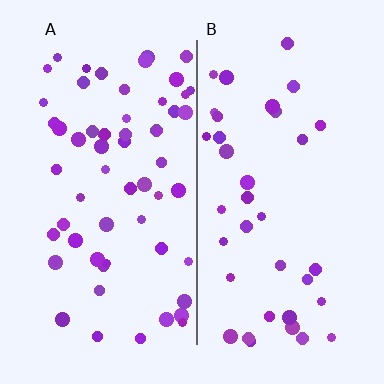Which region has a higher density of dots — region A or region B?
A (the left).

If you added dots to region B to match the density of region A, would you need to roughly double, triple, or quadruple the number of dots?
Approximately double.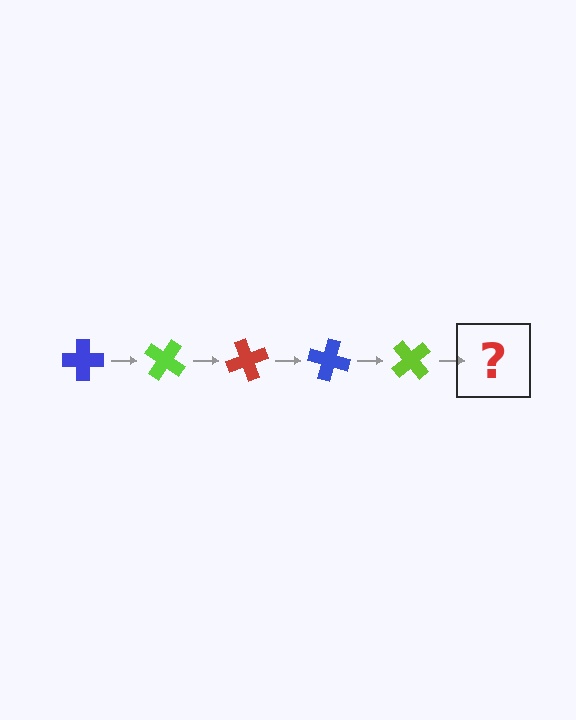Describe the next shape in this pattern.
It should be a red cross, rotated 175 degrees from the start.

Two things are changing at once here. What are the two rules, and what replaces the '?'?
The two rules are that it rotates 35 degrees each step and the color cycles through blue, lime, and red. The '?' should be a red cross, rotated 175 degrees from the start.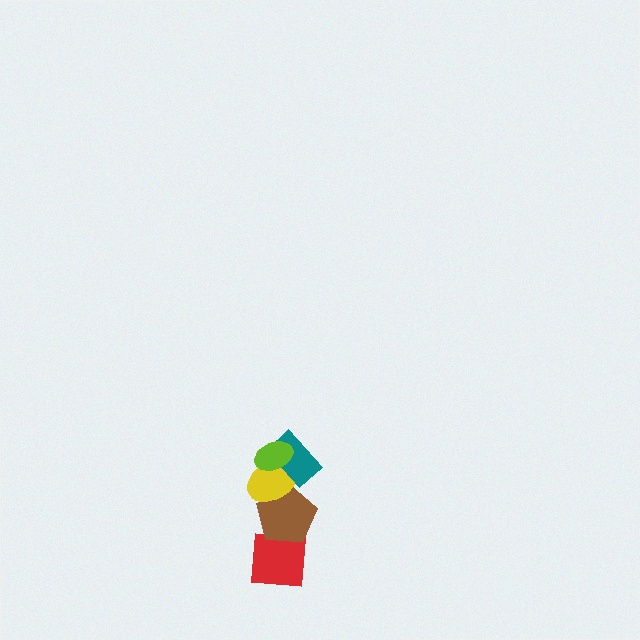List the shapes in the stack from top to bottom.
From top to bottom: the lime ellipse, the teal rectangle, the yellow ellipse, the brown pentagon, the red square.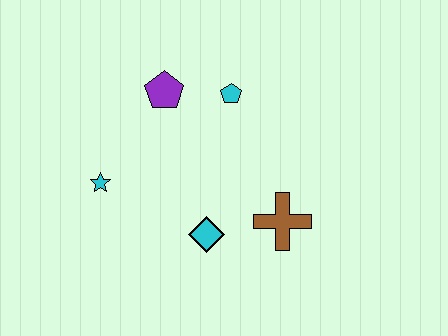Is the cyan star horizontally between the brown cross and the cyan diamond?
No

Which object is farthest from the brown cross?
The cyan star is farthest from the brown cross.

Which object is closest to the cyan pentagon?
The purple pentagon is closest to the cyan pentagon.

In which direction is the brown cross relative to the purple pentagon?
The brown cross is below the purple pentagon.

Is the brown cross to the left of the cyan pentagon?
No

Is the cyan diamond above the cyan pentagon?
No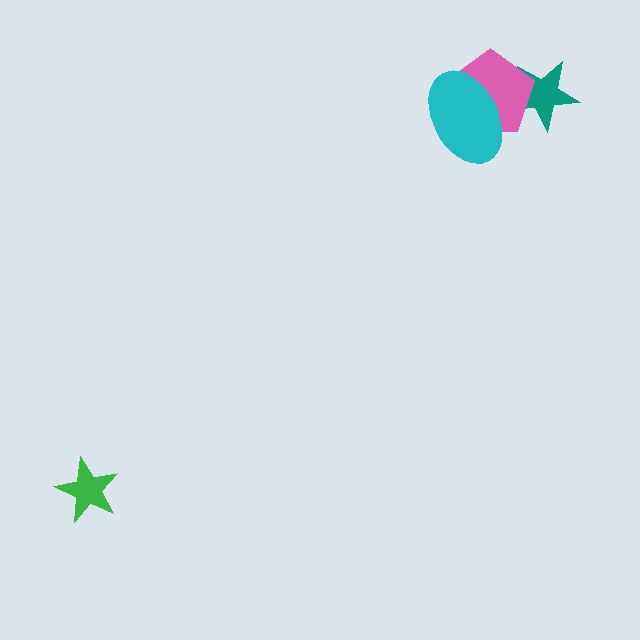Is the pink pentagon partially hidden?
Yes, it is partially covered by another shape.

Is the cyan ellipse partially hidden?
No, no other shape covers it.